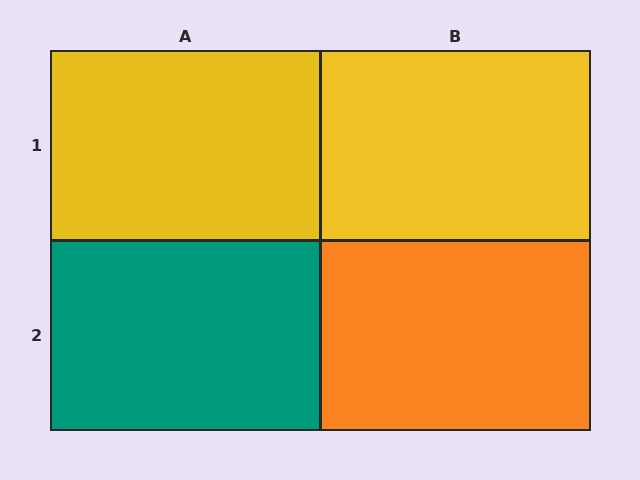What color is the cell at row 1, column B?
Yellow.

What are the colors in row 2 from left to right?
Teal, orange.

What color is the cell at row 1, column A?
Yellow.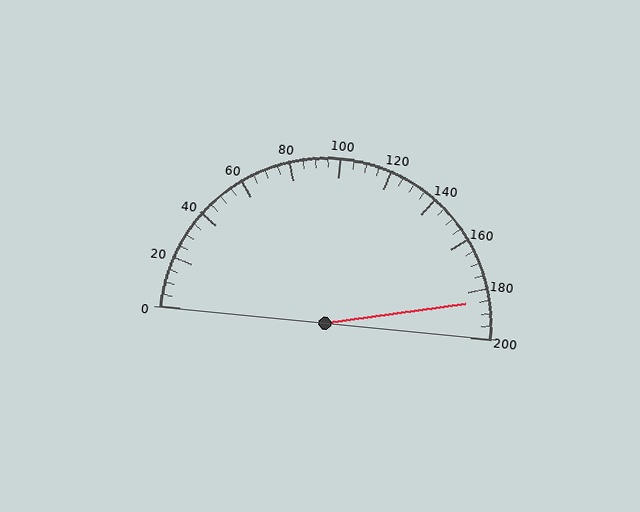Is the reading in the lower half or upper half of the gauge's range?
The reading is in the upper half of the range (0 to 200).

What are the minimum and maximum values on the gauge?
The gauge ranges from 0 to 200.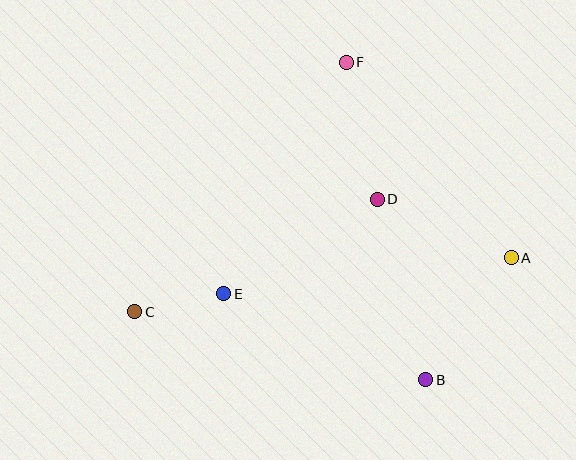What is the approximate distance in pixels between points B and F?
The distance between B and F is approximately 327 pixels.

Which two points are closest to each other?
Points C and E are closest to each other.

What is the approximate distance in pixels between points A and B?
The distance between A and B is approximately 149 pixels.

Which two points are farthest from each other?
Points A and C are farthest from each other.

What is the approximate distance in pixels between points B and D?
The distance between B and D is approximately 187 pixels.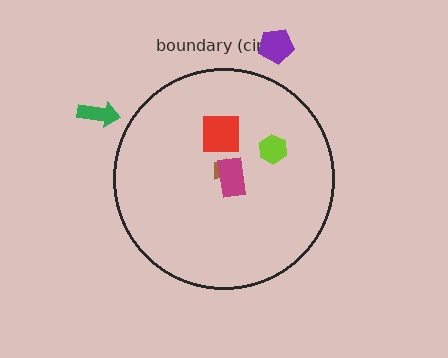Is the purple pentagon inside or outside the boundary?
Outside.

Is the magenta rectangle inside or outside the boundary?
Inside.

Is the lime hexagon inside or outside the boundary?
Inside.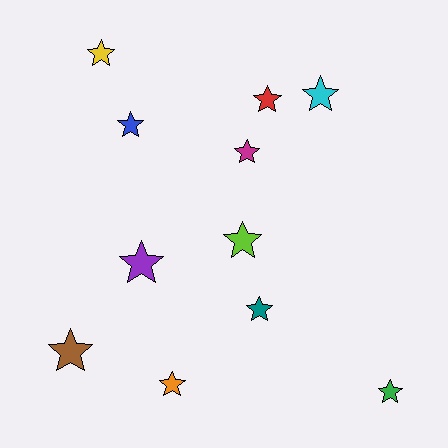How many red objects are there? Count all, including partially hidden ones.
There is 1 red object.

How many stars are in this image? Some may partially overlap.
There are 11 stars.